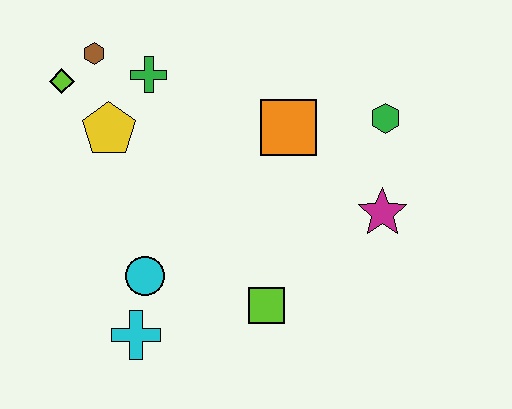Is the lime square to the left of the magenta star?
Yes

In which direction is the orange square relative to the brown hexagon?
The orange square is to the right of the brown hexagon.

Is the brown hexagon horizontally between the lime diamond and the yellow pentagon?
Yes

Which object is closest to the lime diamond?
The brown hexagon is closest to the lime diamond.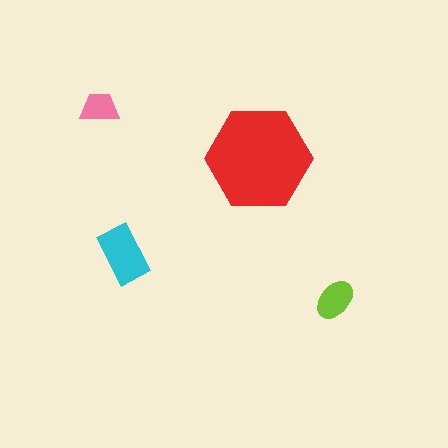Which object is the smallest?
The pink trapezoid.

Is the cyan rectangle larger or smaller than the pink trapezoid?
Larger.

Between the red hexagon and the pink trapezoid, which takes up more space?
The red hexagon.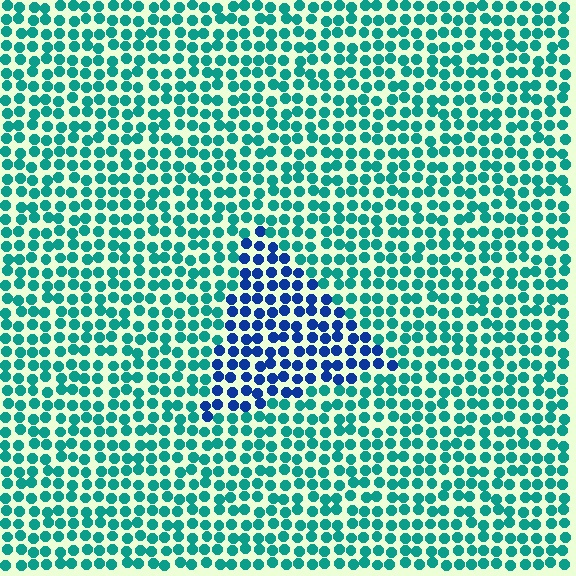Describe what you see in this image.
The image is filled with small teal elements in a uniform arrangement. A triangle-shaped region is visible where the elements are tinted to a slightly different hue, forming a subtle color boundary.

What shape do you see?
I see a triangle.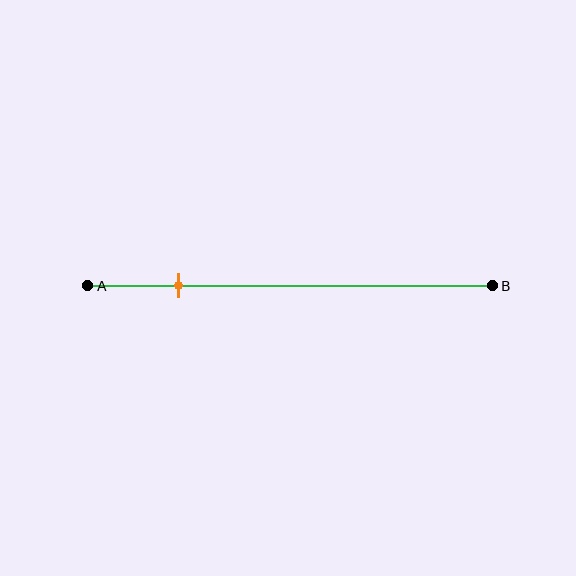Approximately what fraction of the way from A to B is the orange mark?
The orange mark is approximately 20% of the way from A to B.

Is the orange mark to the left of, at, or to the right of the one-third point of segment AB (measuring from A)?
The orange mark is to the left of the one-third point of segment AB.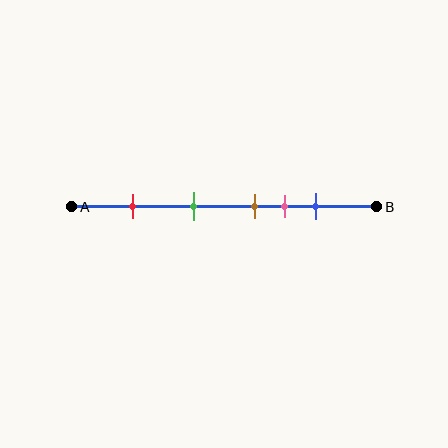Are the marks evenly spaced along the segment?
No, the marks are not evenly spaced.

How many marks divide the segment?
There are 5 marks dividing the segment.